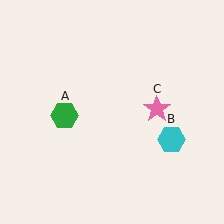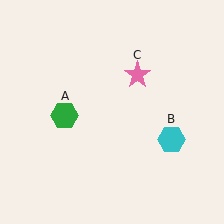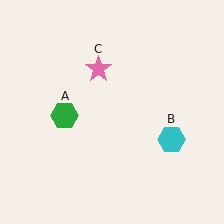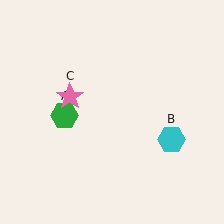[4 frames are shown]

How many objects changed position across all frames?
1 object changed position: pink star (object C).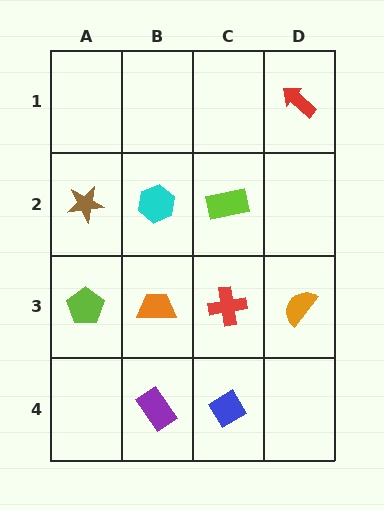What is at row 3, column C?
A red cross.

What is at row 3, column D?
An orange semicircle.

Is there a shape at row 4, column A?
No, that cell is empty.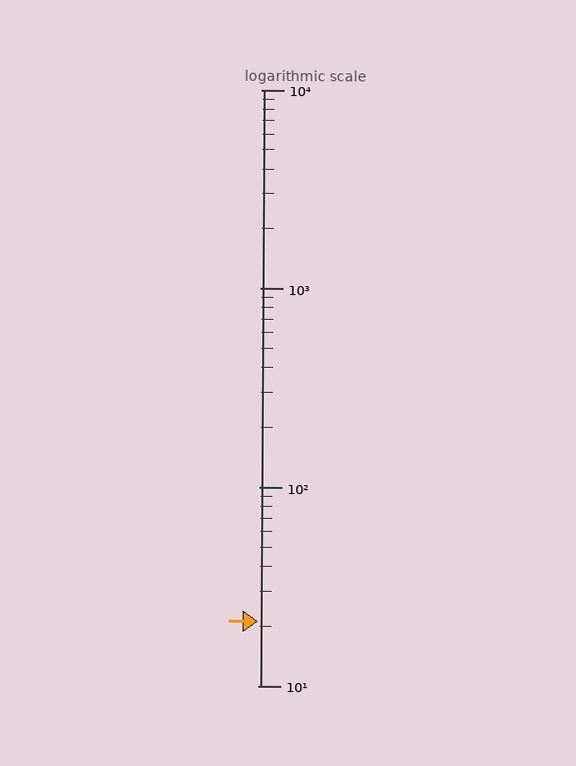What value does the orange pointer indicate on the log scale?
The pointer indicates approximately 21.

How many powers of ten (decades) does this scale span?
The scale spans 3 decades, from 10 to 10000.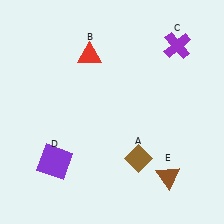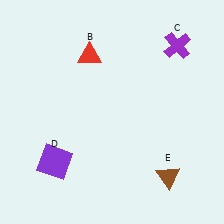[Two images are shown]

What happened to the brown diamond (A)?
The brown diamond (A) was removed in Image 2. It was in the bottom-right area of Image 1.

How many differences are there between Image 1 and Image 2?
There is 1 difference between the two images.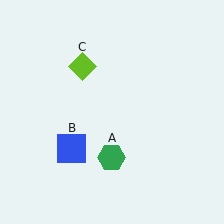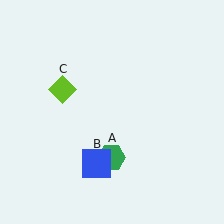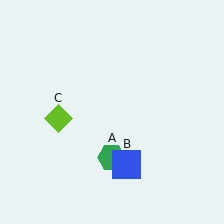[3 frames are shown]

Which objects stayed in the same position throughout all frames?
Green hexagon (object A) remained stationary.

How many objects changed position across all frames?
2 objects changed position: blue square (object B), lime diamond (object C).